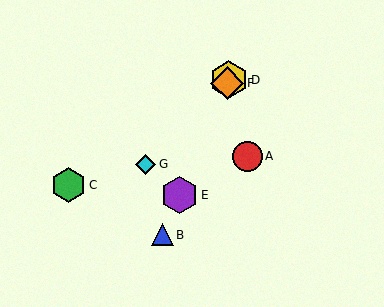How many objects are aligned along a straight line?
4 objects (B, D, E, F) are aligned along a straight line.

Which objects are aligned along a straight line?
Objects B, D, E, F are aligned along a straight line.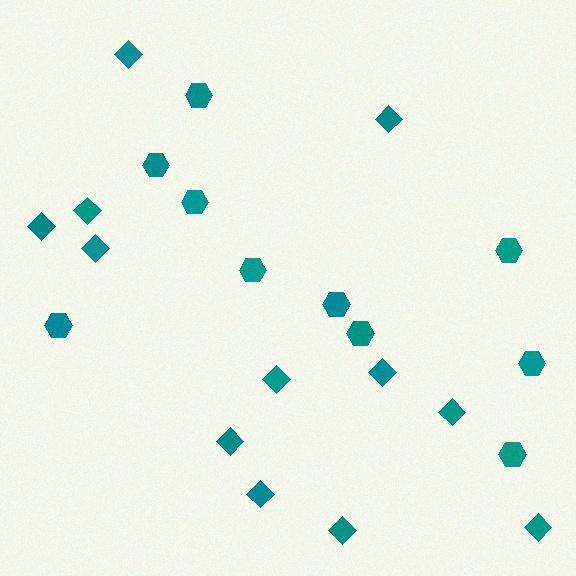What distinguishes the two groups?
There are 2 groups: one group of diamonds (12) and one group of hexagons (10).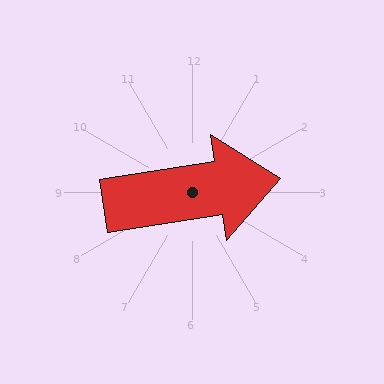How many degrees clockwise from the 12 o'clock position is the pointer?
Approximately 81 degrees.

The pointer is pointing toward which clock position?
Roughly 3 o'clock.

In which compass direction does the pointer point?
East.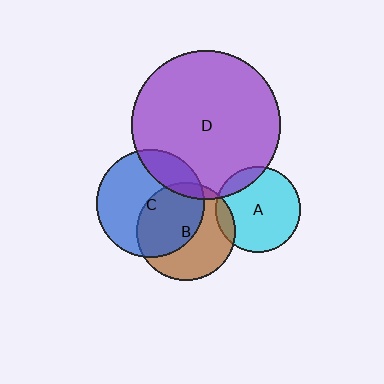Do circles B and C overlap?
Yes.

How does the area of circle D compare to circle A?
Approximately 3.0 times.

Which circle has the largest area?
Circle D (purple).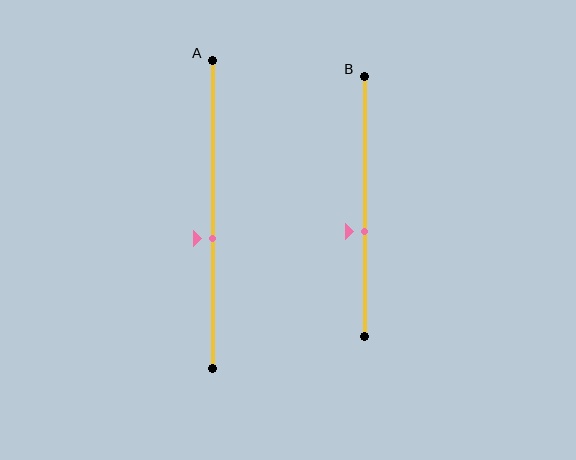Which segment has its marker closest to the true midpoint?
Segment A has its marker closest to the true midpoint.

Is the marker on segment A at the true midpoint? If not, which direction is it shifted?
No, the marker on segment A is shifted downward by about 8% of the segment length.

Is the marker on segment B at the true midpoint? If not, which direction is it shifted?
No, the marker on segment B is shifted downward by about 10% of the segment length.